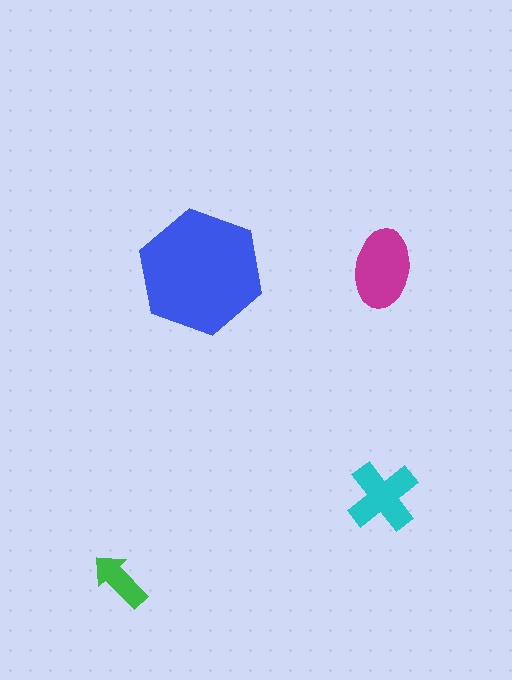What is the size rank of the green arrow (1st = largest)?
4th.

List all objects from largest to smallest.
The blue hexagon, the magenta ellipse, the cyan cross, the green arrow.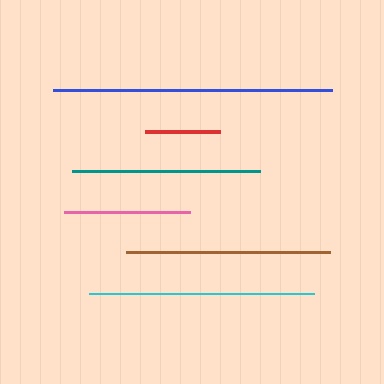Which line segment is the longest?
The blue line is the longest at approximately 278 pixels.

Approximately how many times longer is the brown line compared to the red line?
The brown line is approximately 2.7 times the length of the red line.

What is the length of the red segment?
The red segment is approximately 75 pixels long.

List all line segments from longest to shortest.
From longest to shortest: blue, cyan, brown, teal, pink, red.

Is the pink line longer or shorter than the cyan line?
The cyan line is longer than the pink line.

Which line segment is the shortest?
The red line is the shortest at approximately 75 pixels.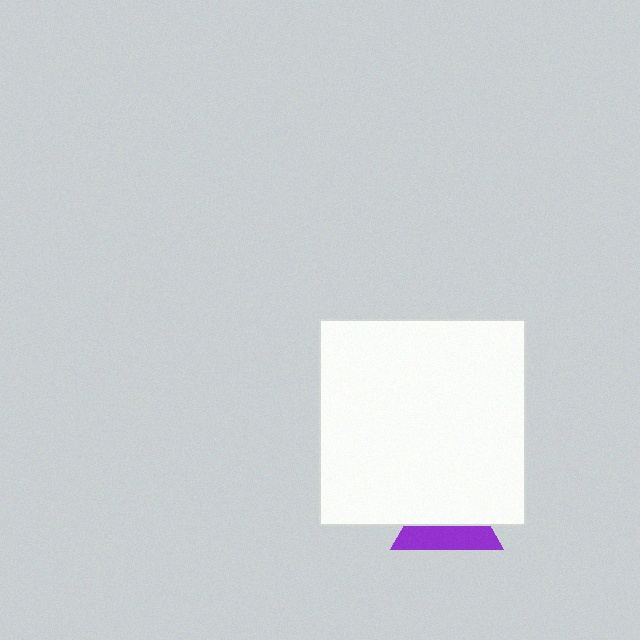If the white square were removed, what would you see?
You would see the complete purple triangle.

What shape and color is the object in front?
The object in front is a white square.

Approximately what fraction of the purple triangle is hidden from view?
Roughly 57% of the purple triangle is hidden behind the white square.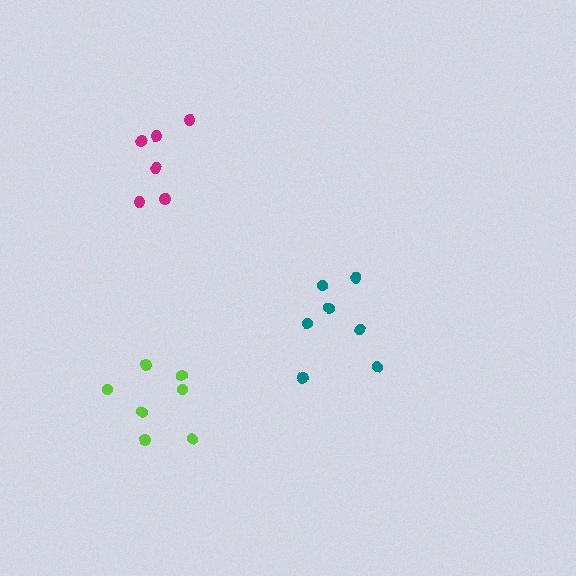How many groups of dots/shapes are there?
There are 3 groups.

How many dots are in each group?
Group 1: 7 dots, Group 2: 6 dots, Group 3: 7 dots (20 total).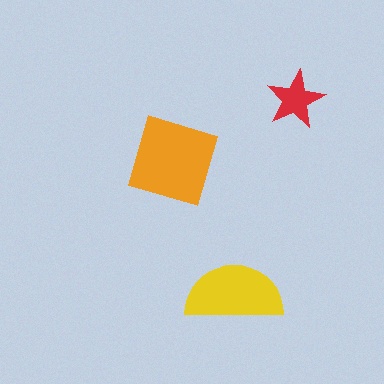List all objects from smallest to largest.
The red star, the yellow semicircle, the orange diamond.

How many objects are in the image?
There are 3 objects in the image.